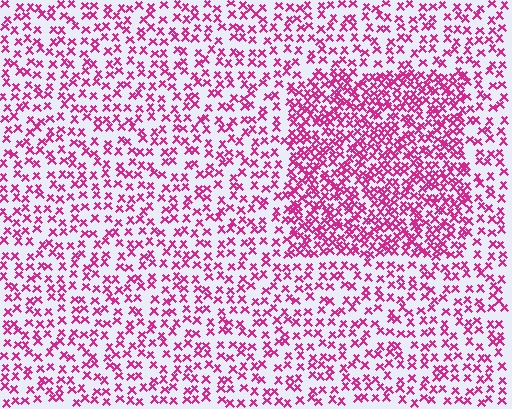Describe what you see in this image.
The image contains small magenta elements arranged at two different densities. A rectangle-shaped region is visible where the elements are more densely packed than the surrounding area.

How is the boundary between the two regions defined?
The boundary is defined by a change in element density (approximately 2.0x ratio). All elements are the same color, size, and shape.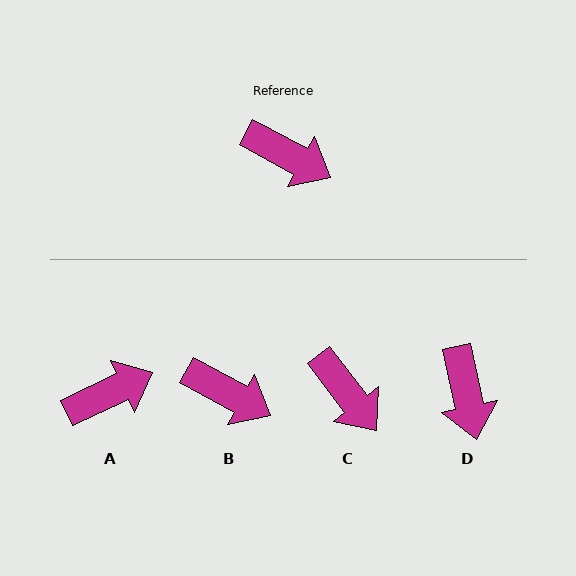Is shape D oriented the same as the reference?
No, it is off by about 49 degrees.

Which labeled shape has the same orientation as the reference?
B.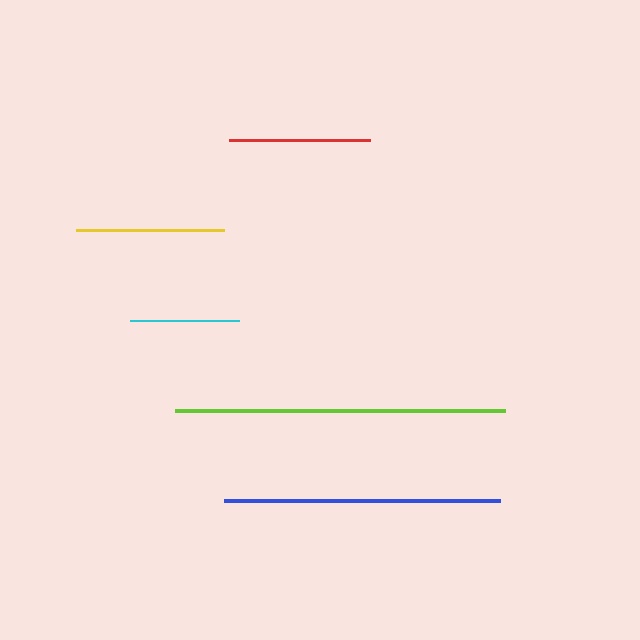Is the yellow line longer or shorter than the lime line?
The lime line is longer than the yellow line.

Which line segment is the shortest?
The cyan line is the shortest at approximately 109 pixels.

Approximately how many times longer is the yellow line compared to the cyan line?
The yellow line is approximately 1.4 times the length of the cyan line.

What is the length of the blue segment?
The blue segment is approximately 276 pixels long.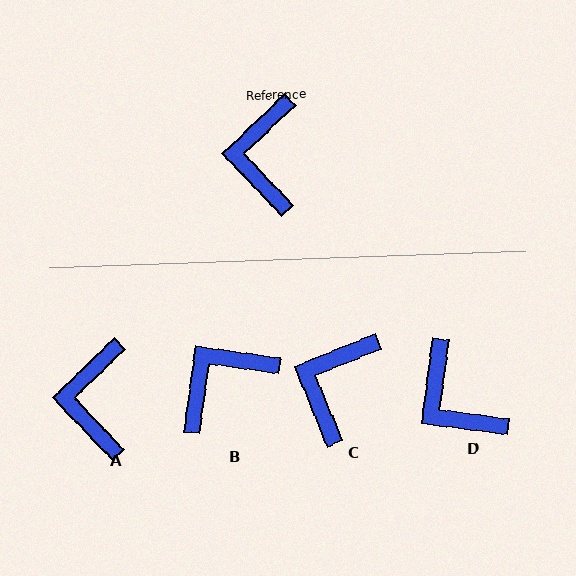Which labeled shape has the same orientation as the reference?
A.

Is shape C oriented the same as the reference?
No, it is off by about 22 degrees.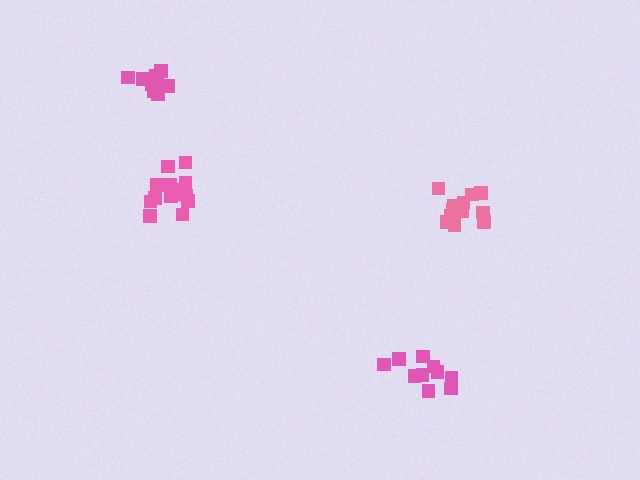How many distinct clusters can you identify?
There are 4 distinct clusters.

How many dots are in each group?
Group 1: 10 dots, Group 2: 15 dots, Group 3: 15 dots, Group 4: 10 dots (50 total).